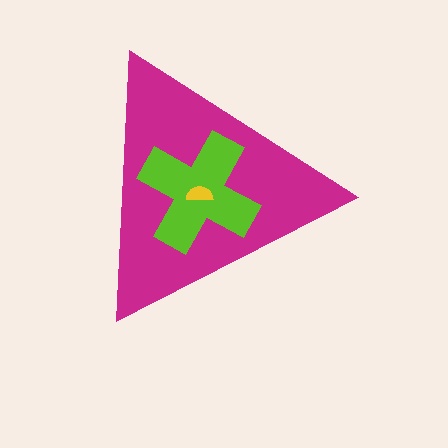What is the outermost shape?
The magenta triangle.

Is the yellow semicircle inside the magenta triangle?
Yes.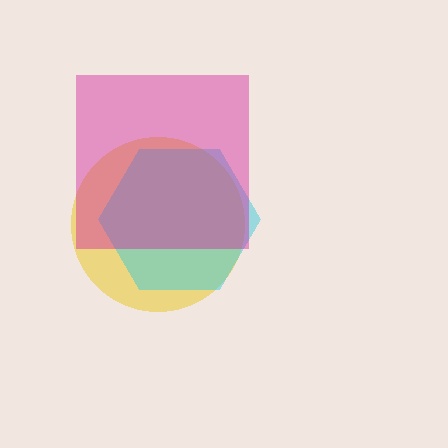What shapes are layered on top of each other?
The layered shapes are: a yellow circle, a cyan hexagon, a magenta square.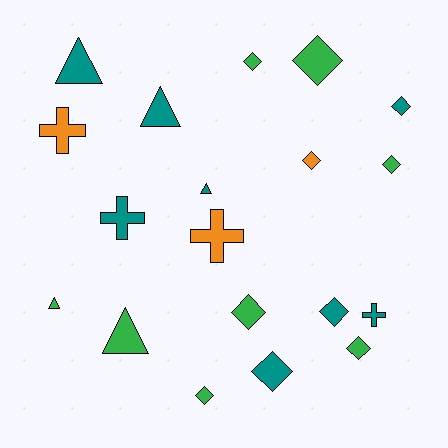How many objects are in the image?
There are 19 objects.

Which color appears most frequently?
Teal, with 8 objects.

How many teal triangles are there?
There are 3 teal triangles.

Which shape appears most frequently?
Diamond, with 10 objects.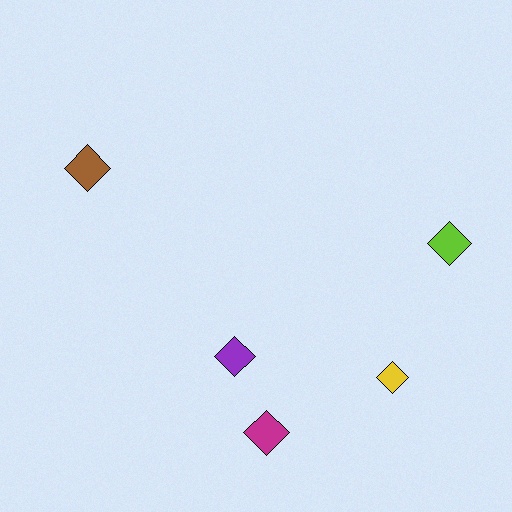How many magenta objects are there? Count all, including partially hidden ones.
There is 1 magenta object.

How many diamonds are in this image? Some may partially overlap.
There are 5 diamonds.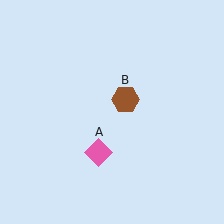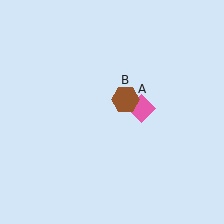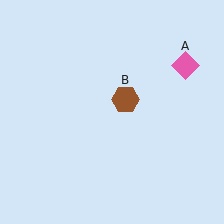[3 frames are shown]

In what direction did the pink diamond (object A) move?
The pink diamond (object A) moved up and to the right.